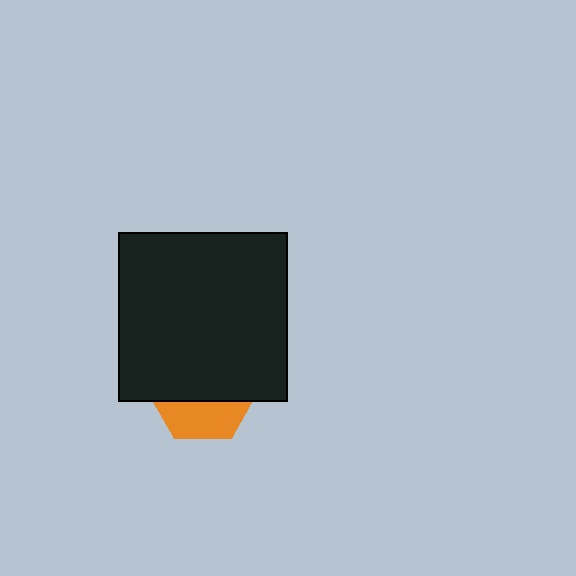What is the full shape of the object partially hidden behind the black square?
The partially hidden object is an orange hexagon.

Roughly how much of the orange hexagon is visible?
A small part of it is visible (roughly 35%).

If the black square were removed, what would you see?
You would see the complete orange hexagon.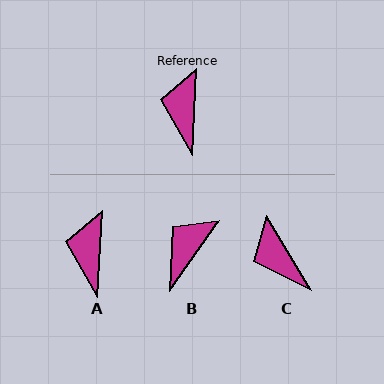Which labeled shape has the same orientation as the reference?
A.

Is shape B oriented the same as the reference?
No, it is off by about 33 degrees.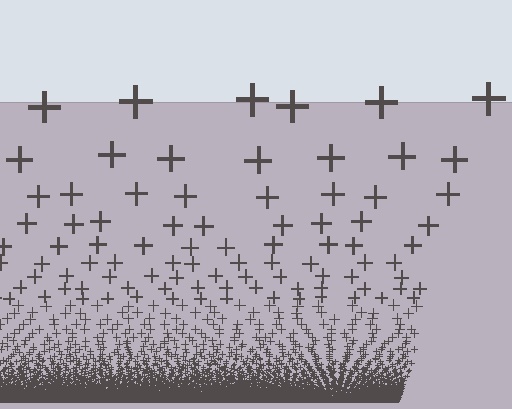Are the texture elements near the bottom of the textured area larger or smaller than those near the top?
Smaller. The gradient is inverted — elements near the bottom are smaller and denser.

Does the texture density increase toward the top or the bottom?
Density increases toward the bottom.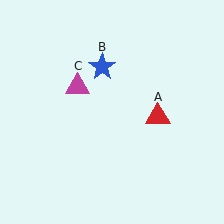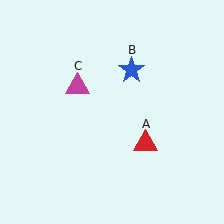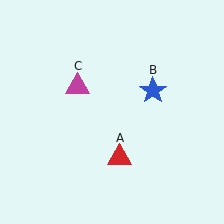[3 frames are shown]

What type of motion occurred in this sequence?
The red triangle (object A), blue star (object B) rotated clockwise around the center of the scene.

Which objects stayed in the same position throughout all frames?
Magenta triangle (object C) remained stationary.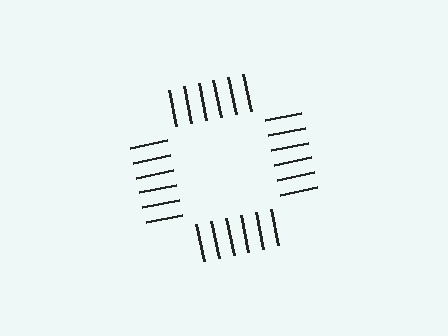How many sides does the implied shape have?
4 sides — the line-ends trace a square.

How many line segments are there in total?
24 — 6 along each of the 4 edges.